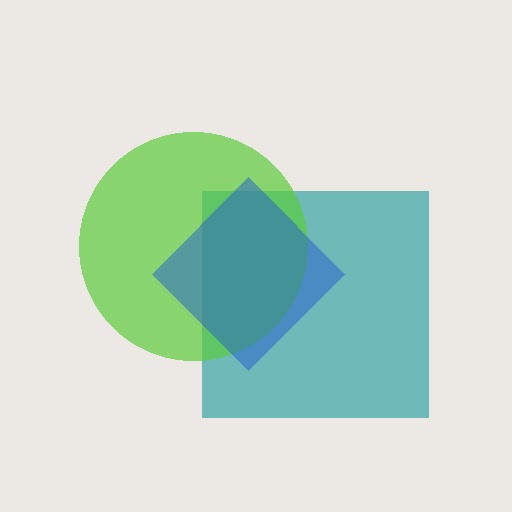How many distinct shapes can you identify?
There are 3 distinct shapes: a teal square, a lime circle, a blue diamond.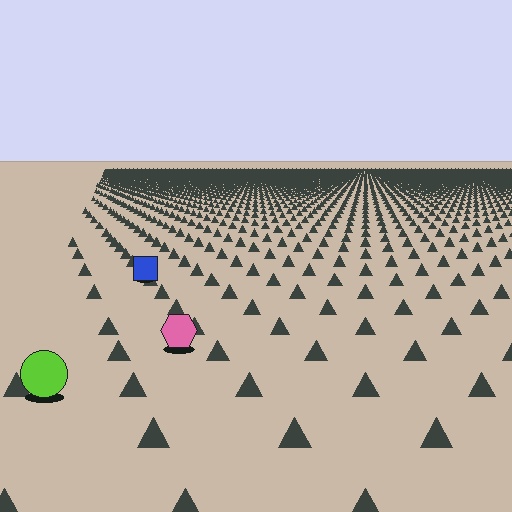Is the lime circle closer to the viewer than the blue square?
Yes. The lime circle is closer — you can tell from the texture gradient: the ground texture is coarser near it.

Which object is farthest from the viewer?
The blue square is farthest from the viewer. It appears smaller and the ground texture around it is denser.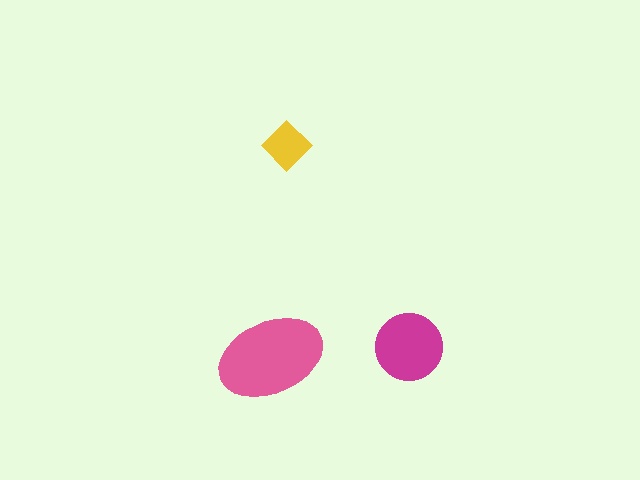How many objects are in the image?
There are 3 objects in the image.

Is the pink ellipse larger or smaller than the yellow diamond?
Larger.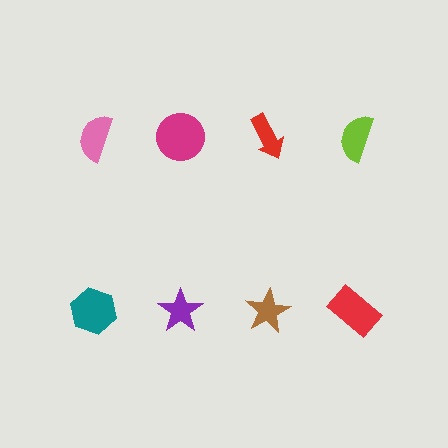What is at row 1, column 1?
A pink semicircle.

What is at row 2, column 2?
A purple star.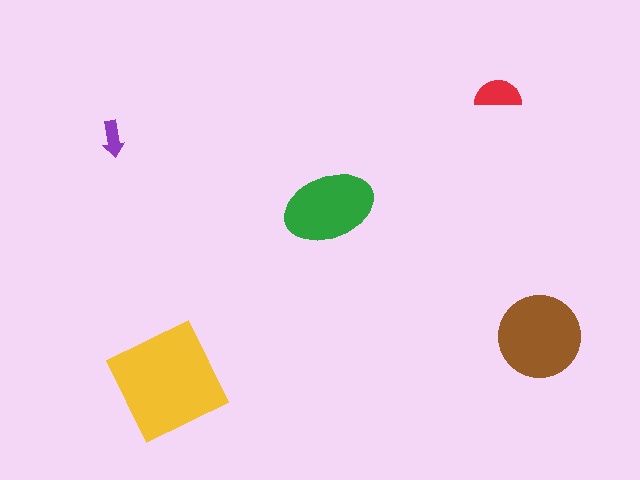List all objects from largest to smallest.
The yellow diamond, the brown circle, the green ellipse, the red semicircle, the purple arrow.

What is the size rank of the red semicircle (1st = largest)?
4th.